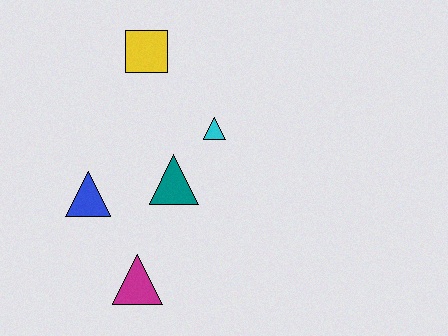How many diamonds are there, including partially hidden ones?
There are no diamonds.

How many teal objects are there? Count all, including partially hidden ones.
There is 1 teal object.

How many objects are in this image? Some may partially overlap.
There are 5 objects.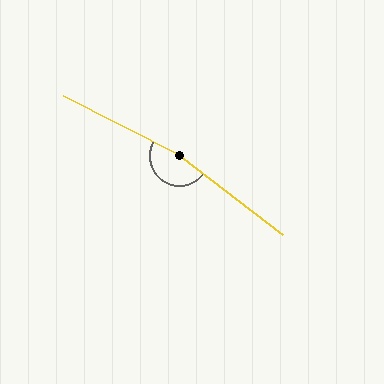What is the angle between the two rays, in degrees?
Approximately 169 degrees.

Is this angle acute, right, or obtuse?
It is obtuse.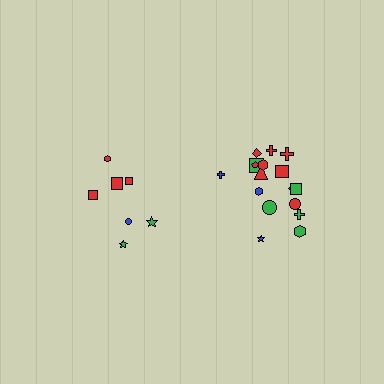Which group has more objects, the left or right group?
The right group.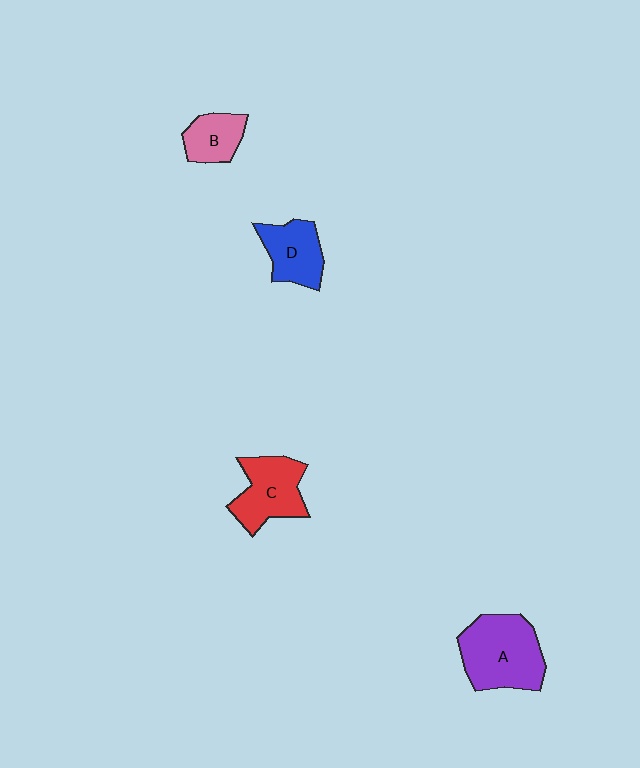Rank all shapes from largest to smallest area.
From largest to smallest: A (purple), C (red), D (blue), B (pink).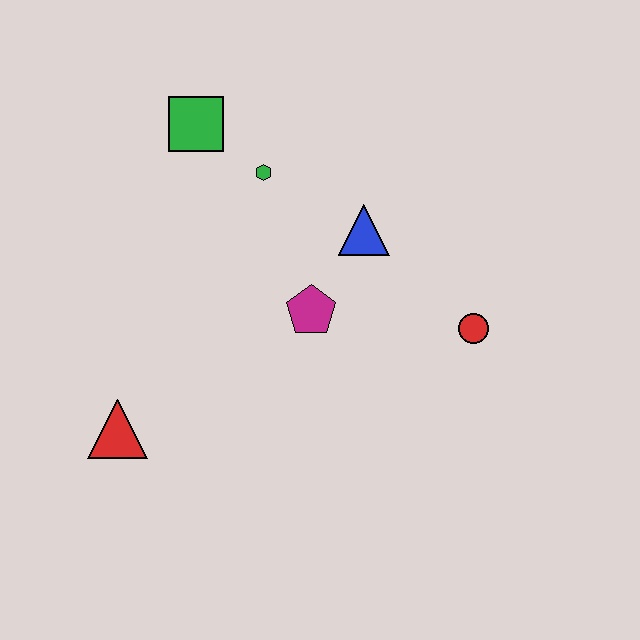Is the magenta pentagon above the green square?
No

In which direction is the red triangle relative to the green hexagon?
The red triangle is below the green hexagon.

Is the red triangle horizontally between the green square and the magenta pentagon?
No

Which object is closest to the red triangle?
The magenta pentagon is closest to the red triangle.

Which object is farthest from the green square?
The red circle is farthest from the green square.